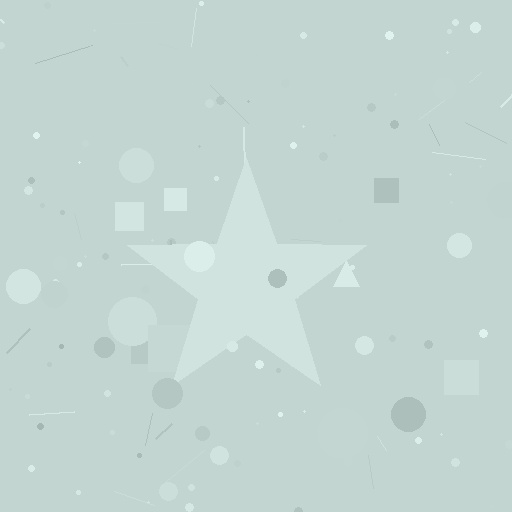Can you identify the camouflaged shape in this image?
The camouflaged shape is a star.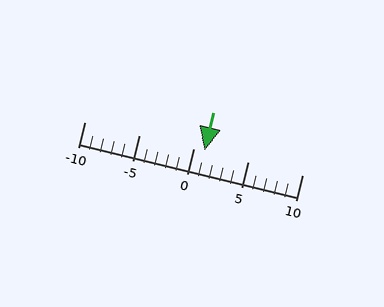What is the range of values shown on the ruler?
The ruler shows values from -10 to 10.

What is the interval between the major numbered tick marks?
The major tick marks are spaced 5 units apart.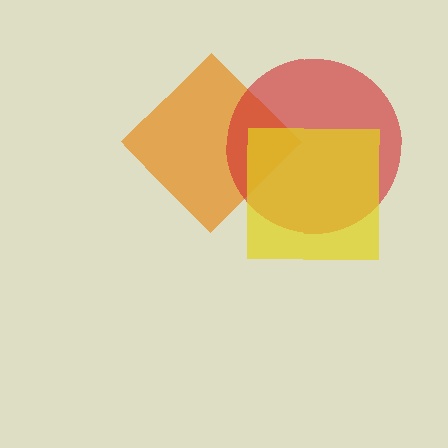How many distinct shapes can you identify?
There are 3 distinct shapes: an orange diamond, a red circle, a yellow square.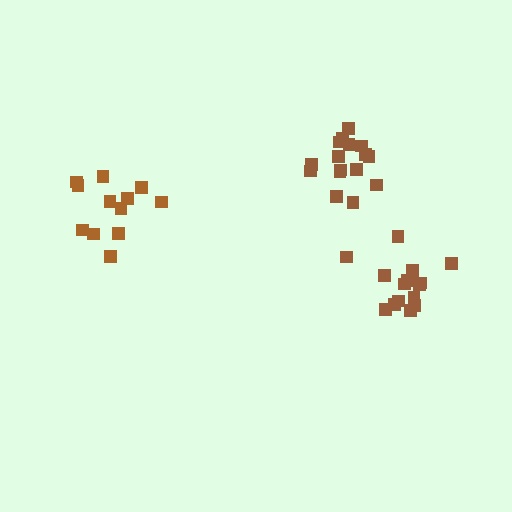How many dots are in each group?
Group 1: 12 dots, Group 2: 15 dots, Group 3: 16 dots (43 total).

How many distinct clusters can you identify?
There are 3 distinct clusters.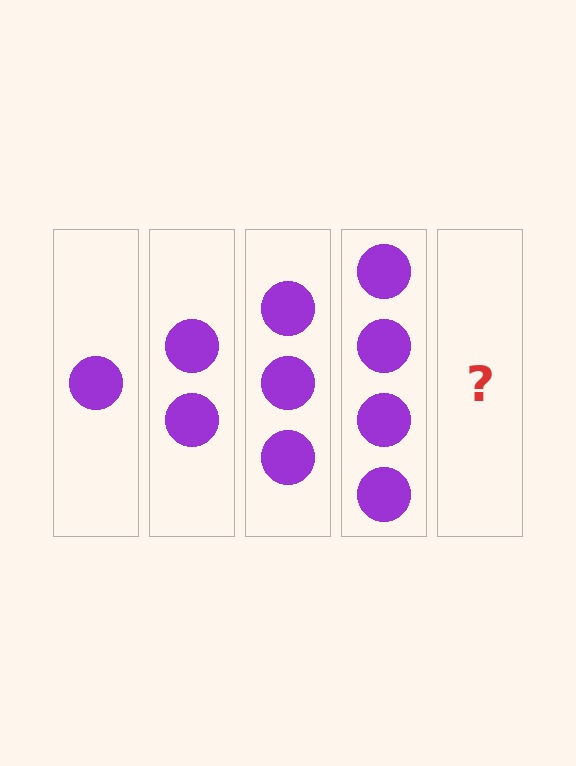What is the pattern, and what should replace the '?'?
The pattern is that each step adds one more circle. The '?' should be 5 circles.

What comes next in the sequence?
The next element should be 5 circles.